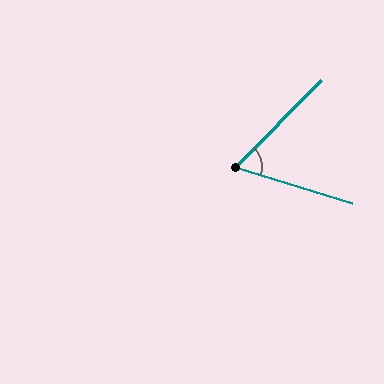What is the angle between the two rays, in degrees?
Approximately 62 degrees.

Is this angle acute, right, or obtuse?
It is acute.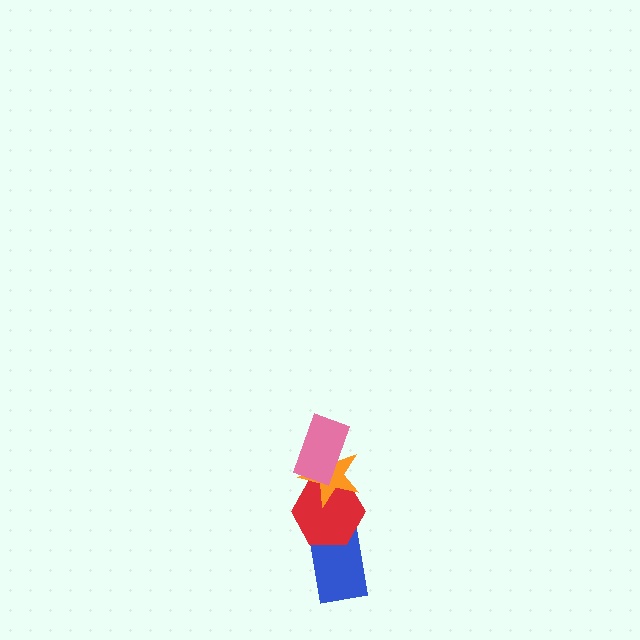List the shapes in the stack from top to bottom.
From top to bottom: the pink rectangle, the orange star, the red hexagon, the blue rectangle.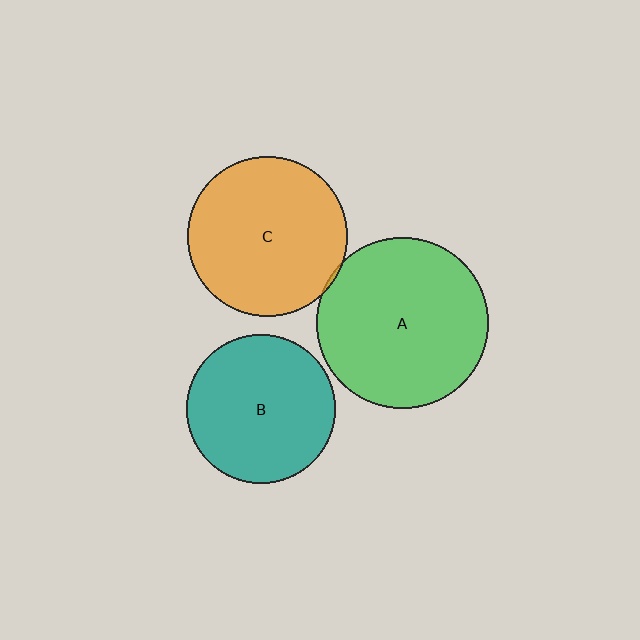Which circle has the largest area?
Circle A (green).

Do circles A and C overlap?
Yes.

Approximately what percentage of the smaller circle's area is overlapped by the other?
Approximately 5%.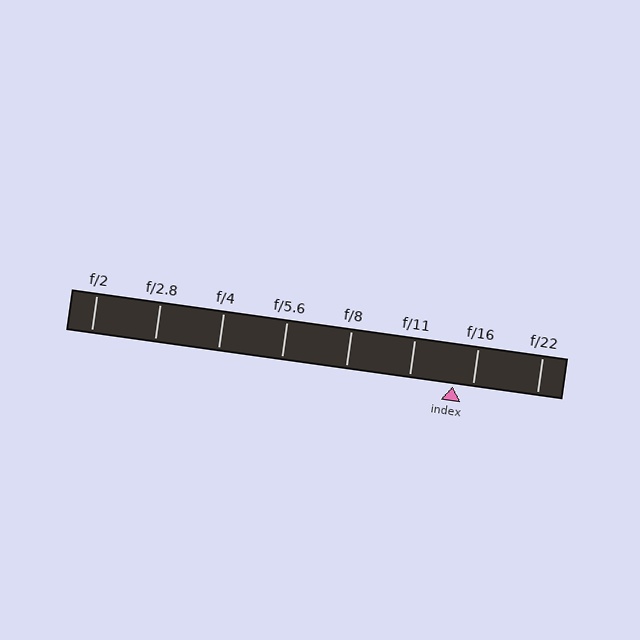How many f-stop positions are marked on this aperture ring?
There are 8 f-stop positions marked.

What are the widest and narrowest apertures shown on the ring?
The widest aperture shown is f/2 and the narrowest is f/22.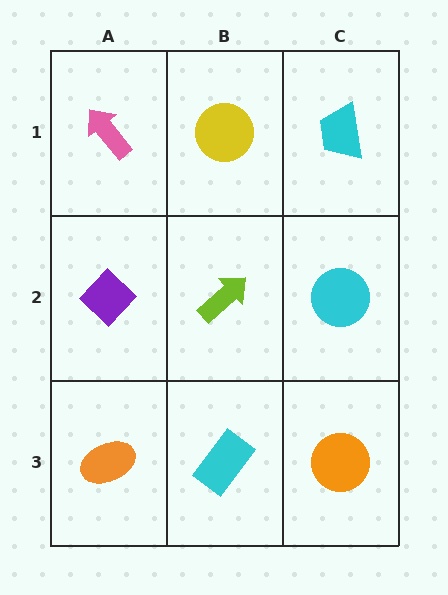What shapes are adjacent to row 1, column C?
A cyan circle (row 2, column C), a yellow circle (row 1, column B).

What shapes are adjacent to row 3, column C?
A cyan circle (row 2, column C), a cyan rectangle (row 3, column B).